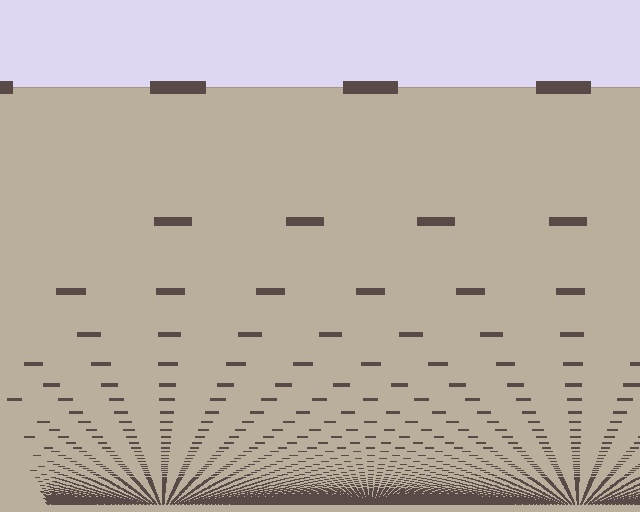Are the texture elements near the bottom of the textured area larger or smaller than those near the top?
Smaller. The gradient is inverted — elements near the bottom are smaller and denser.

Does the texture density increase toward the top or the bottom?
Density increases toward the bottom.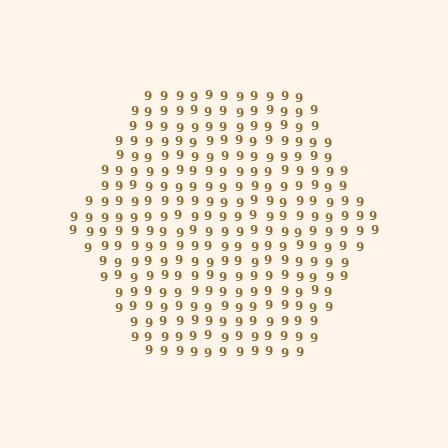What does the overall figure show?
The overall figure shows a hexagon.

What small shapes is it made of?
It is made of small digit 9's.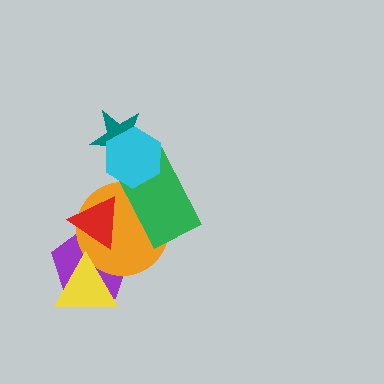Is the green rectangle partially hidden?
Yes, it is partially covered by another shape.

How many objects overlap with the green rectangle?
3 objects overlap with the green rectangle.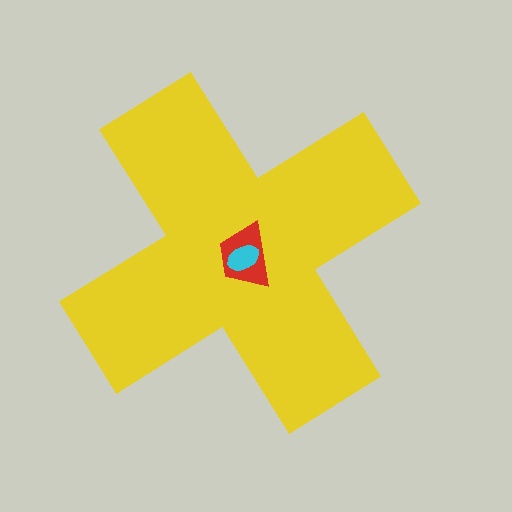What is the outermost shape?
The yellow cross.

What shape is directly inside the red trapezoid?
The cyan ellipse.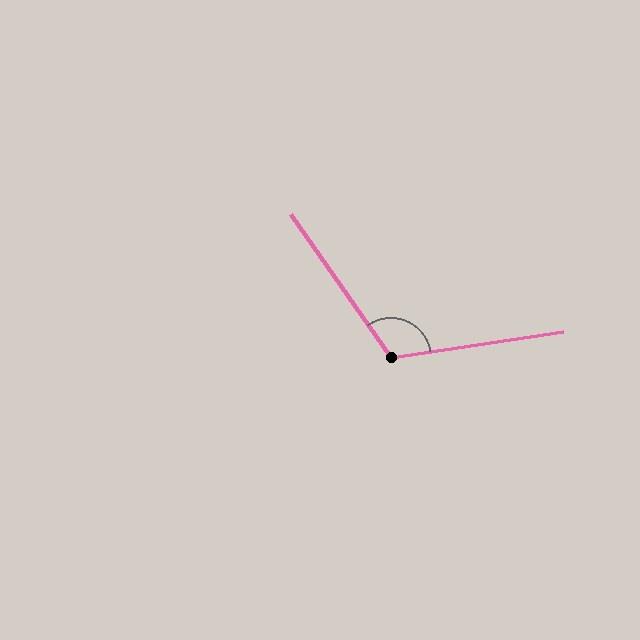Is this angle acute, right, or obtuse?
It is obtuse.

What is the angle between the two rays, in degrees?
Approximately 116 degrees.